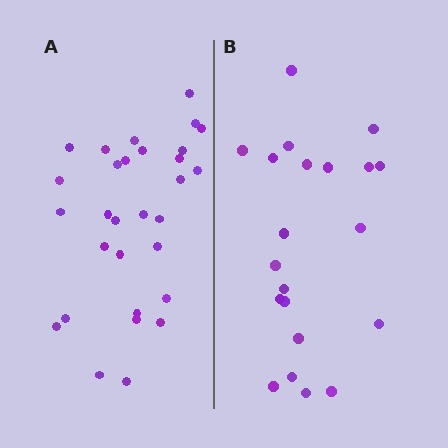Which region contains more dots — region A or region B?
Region A (the left region) has more dots.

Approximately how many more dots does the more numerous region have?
Region A has roughly 8 or so more dots than region B.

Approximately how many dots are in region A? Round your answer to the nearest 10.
About 30 dots.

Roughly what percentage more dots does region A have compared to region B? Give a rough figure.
About 45% more.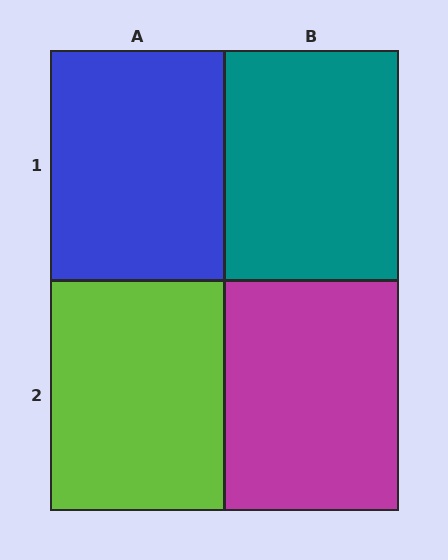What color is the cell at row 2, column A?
Lime.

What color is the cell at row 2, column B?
Magenta.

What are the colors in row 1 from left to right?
Blue, teal.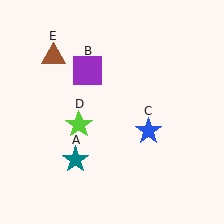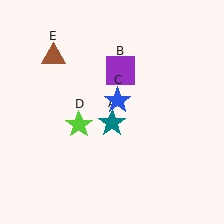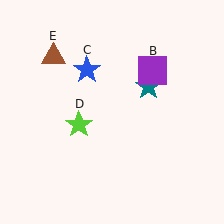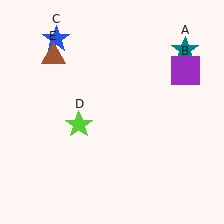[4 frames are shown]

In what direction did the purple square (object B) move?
The purple square (object B) moved right.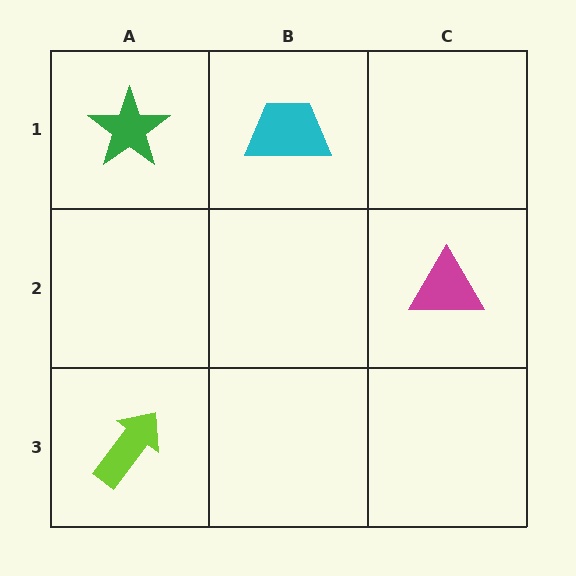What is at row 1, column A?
A green star.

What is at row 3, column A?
A lime arrow.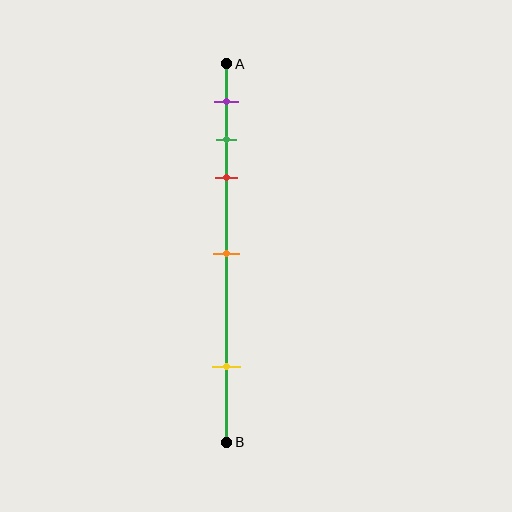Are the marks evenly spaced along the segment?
No, the marks are not evenly spaced.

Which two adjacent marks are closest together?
The green and red marks are the closest adjacent pair.